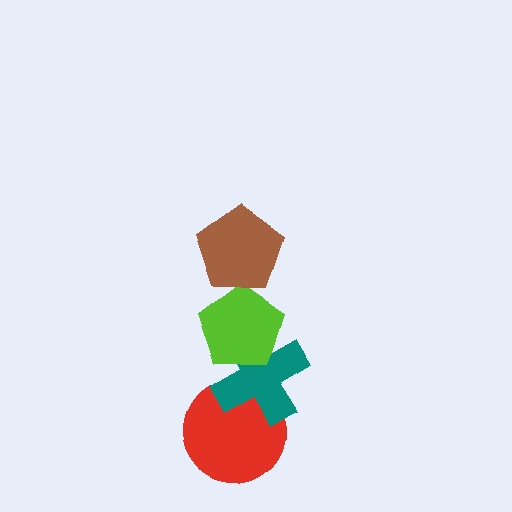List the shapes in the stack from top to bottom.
From top to bottom: the brown pentagon, the lime pentagon, the teal cross, the red circle.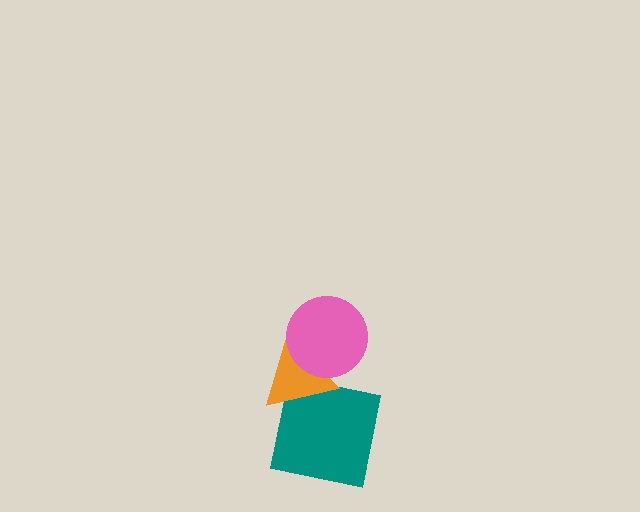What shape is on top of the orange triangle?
The pink circle is on top of the orange triangle.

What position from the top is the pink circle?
The pink circle is 1st from the top.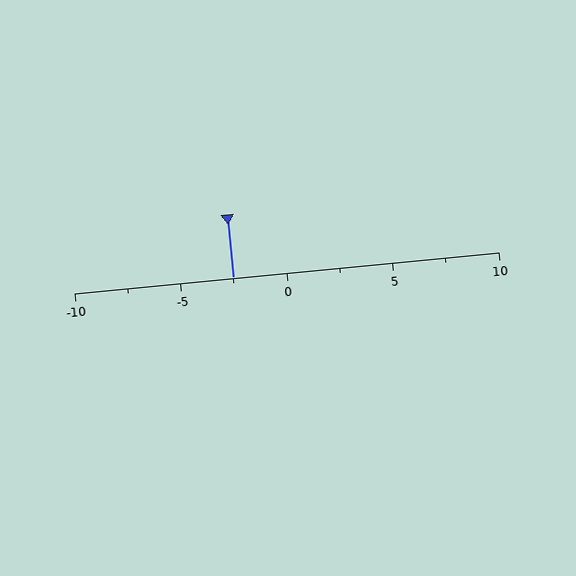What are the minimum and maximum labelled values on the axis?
The axis runs from -10 to 10.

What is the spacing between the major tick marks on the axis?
The major ticks are spaced 5 apart.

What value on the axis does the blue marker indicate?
The marker indicates approximately -2.5.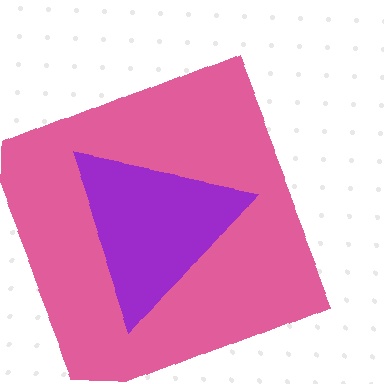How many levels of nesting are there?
2.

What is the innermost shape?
The purple triangle.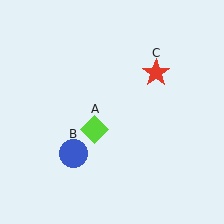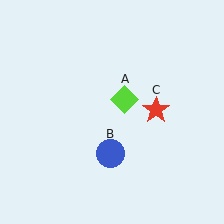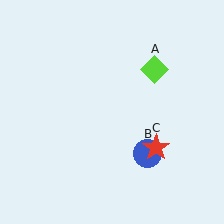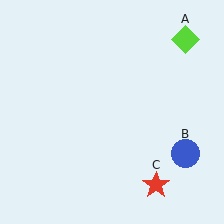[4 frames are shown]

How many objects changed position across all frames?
3 objects changed position: lime diamond (object A), blue circle (object B), red star (object C).